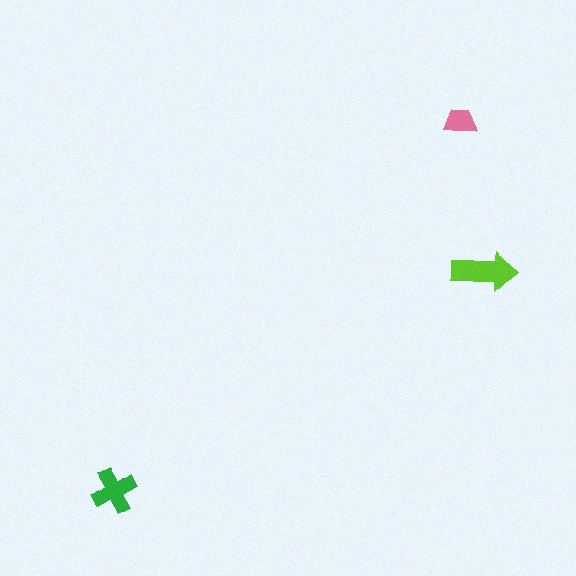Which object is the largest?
The lime arrow.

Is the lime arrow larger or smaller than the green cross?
Larger.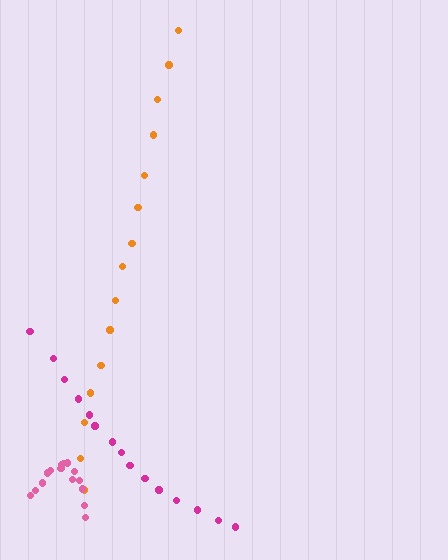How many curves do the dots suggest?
There are 3 distinct paths.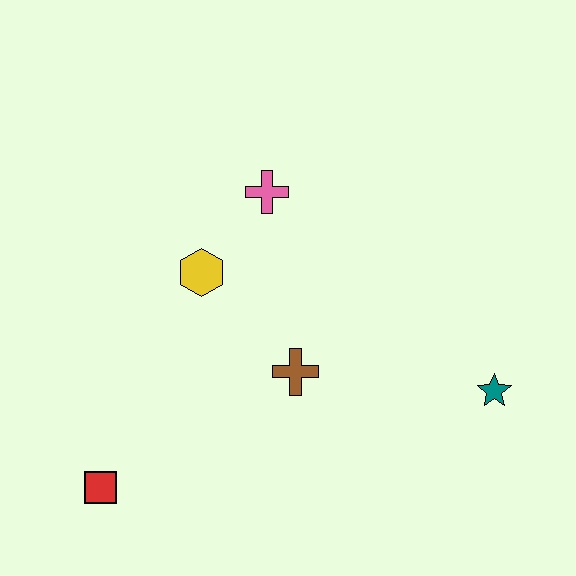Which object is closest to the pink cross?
The yellow hexagon is closest to the pink cross.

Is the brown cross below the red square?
No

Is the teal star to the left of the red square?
No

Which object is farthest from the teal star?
The red square is farthest from the teal star.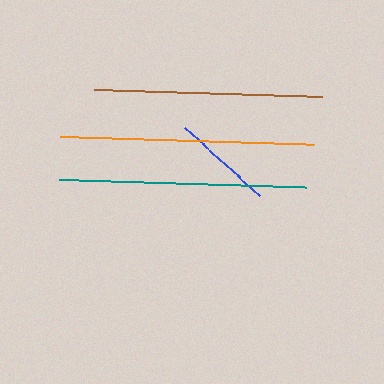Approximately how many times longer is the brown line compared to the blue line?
The brown line is approximately 2.3 times the length of the blue line.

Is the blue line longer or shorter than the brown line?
The brown line is longer than the blue line.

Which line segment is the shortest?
The blue line is the shortest at approximately 101 pixels.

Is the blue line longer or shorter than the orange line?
The orange line is longer than the blue line.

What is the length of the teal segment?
The teal segment is approximately 248 pixels long.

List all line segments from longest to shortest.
From longest to shortest: orange, teal, brown, blue.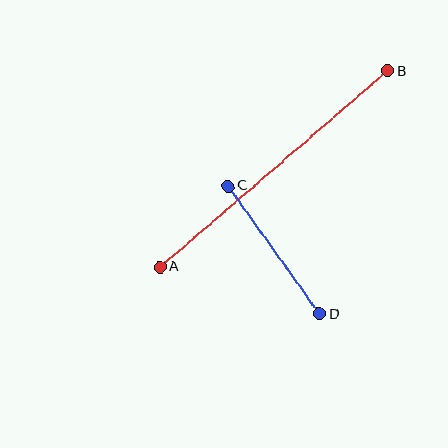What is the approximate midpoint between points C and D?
The midpoint is at approximately (274, 250) pixels.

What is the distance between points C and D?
The distance is approximately 157 pixels.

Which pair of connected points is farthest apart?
Points A and B are farthest apart.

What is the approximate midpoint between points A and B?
The midpoint is at approximately (274, 169) pixels.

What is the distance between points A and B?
The distance is approximately 301 pixels.